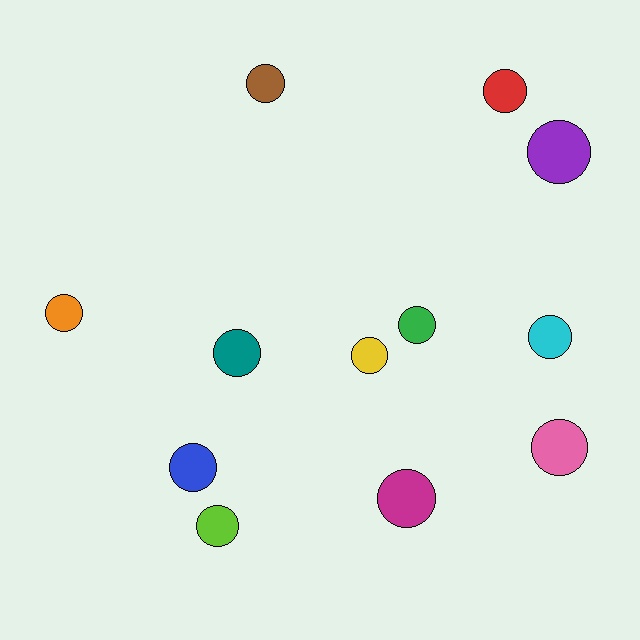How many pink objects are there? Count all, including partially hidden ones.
There is 1 pink object.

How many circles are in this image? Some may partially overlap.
There are 12 circles.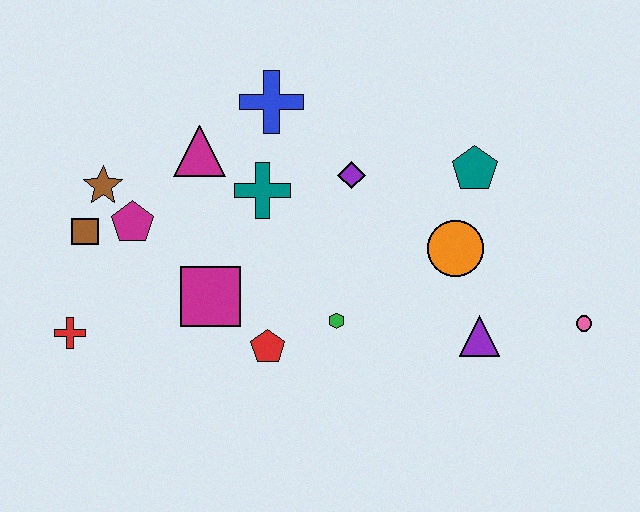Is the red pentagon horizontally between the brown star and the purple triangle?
Yes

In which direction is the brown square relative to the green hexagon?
The brown square is to the left of the green hexagon.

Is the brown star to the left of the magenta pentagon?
Yes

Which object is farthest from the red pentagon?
The pink circle is farthest from the red pentagon.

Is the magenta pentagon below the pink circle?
No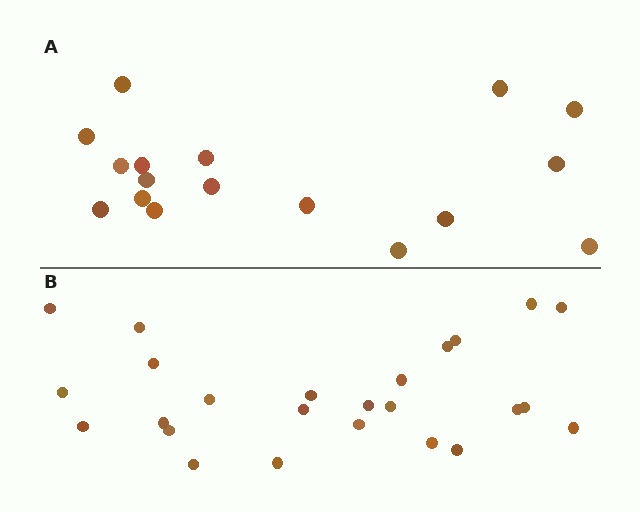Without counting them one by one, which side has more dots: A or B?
Region B (the bottom region) has more dots.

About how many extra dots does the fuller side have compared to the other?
Region B has roughly 8 or so more dots than region A.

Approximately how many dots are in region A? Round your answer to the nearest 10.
About 20 dots. (The exact count is 17, which rounds to 20.)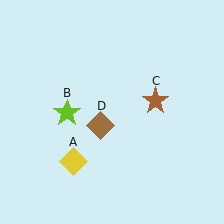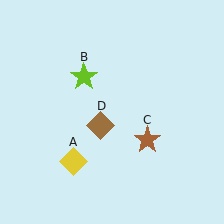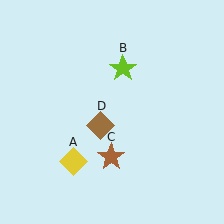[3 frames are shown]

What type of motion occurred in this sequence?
The lime star (object B), brown star (object C) rotated clockwise around the center of the scene.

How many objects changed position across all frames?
2 objects changed position: lime star (object B), brown star (object C).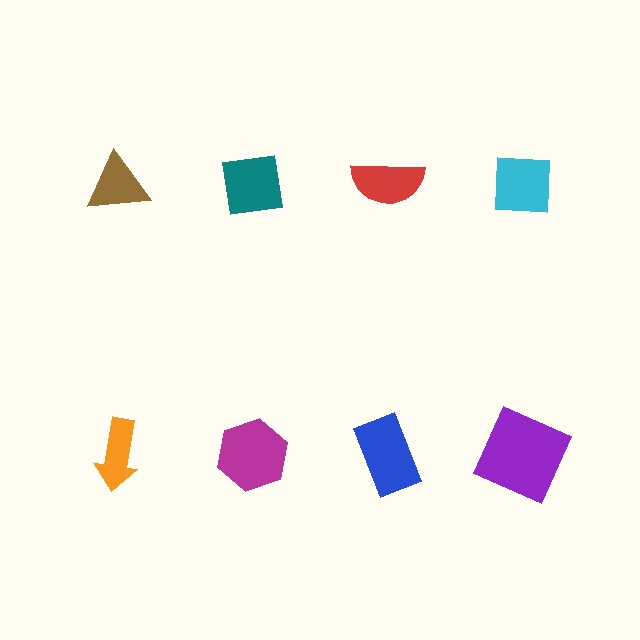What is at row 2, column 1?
An orange arrow.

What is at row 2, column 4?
A purple square.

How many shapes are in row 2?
4 shapes.